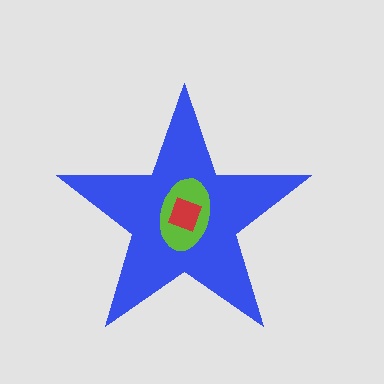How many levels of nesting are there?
3.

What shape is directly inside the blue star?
The lime ellipse.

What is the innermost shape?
The red diamond.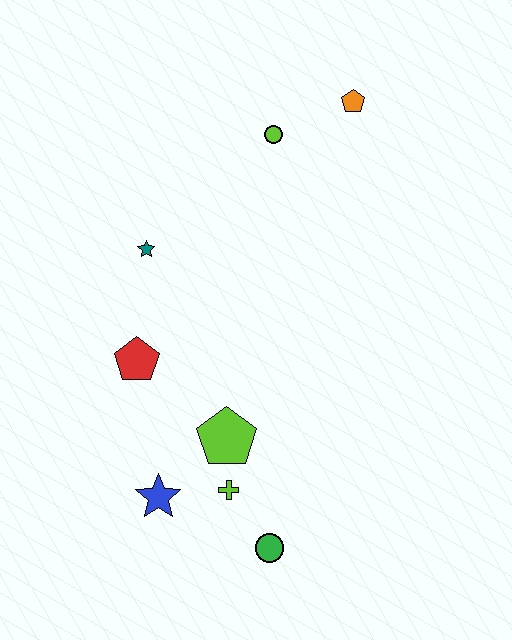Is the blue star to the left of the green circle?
Yes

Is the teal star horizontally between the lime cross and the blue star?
No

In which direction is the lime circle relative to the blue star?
The lime circle is above the blue star.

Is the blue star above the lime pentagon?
No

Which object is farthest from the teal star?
The green circle is farthest from the teal star.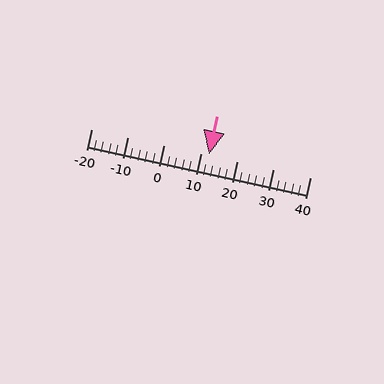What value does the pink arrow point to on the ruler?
The pink arrow points to approximately 12.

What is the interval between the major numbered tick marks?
The major tick marks are spaced 10 units apart.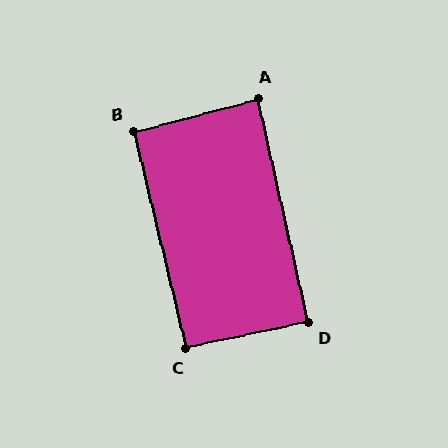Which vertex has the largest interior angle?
C, at approximately 92 degrees.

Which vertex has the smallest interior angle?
A, at approximately 88 degrees.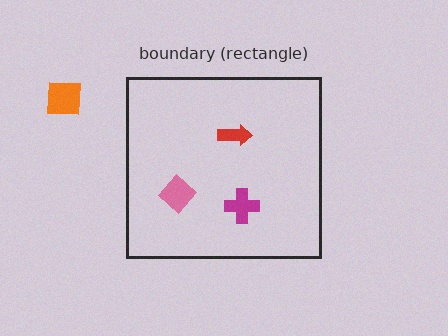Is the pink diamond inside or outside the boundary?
Inside.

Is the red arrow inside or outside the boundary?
Inside.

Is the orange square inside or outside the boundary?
Outside.